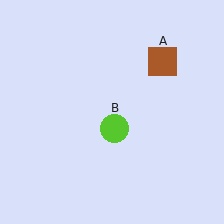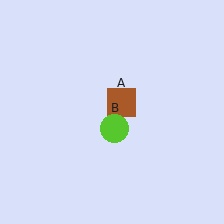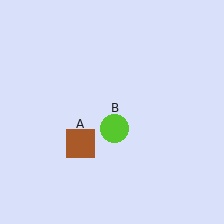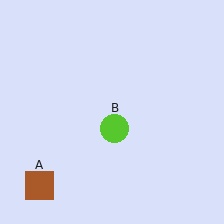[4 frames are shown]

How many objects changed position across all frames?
1 object changed position: brown square (object A).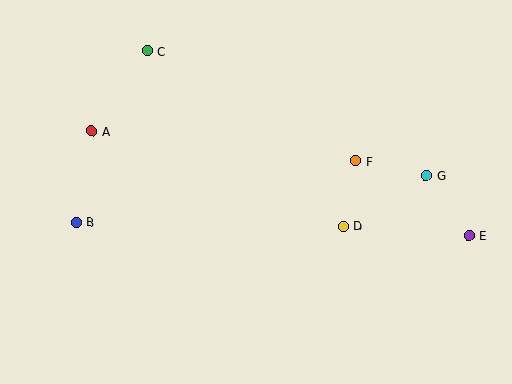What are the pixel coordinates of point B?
Point B is at (76, 222).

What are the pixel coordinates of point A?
Point A is at (92, 131).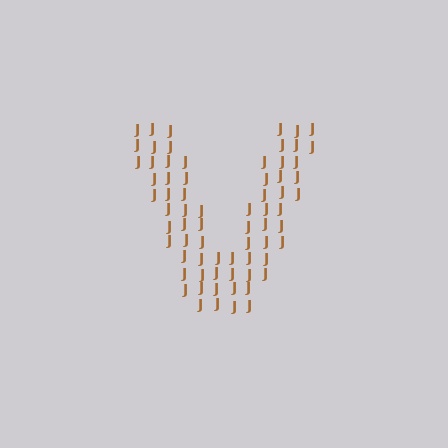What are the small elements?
The small elements are letter J's.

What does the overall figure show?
The overall figure shows the letter V.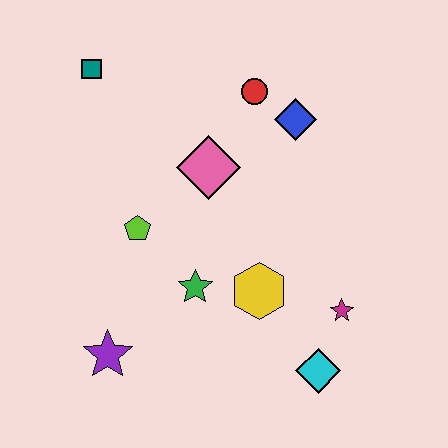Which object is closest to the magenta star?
The cyan diamond is closest to the magenta star.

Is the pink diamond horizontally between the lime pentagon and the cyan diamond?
Yes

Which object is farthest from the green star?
The teal square is farthest from the green star.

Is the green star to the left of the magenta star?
Yes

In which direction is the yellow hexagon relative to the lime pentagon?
The yellow hexagon is to the right of the lime pentagon.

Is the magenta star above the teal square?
No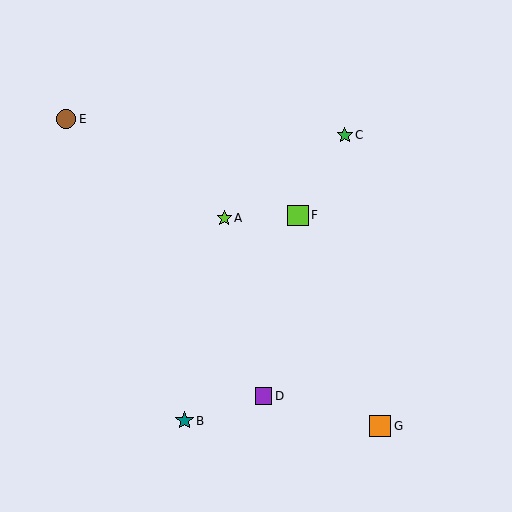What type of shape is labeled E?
Shape E is a brown circle.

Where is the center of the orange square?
The center of the orange square is at (380, 426).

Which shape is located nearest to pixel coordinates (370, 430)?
The orange square (labeled G) at (380, 426) is nearest to that location.